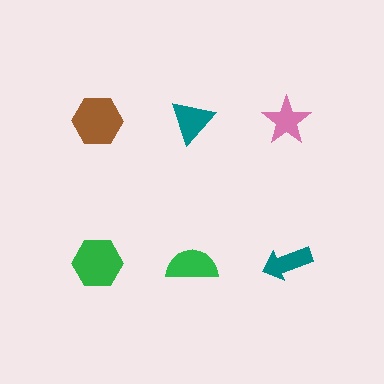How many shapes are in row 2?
3 shapes.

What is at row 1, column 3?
A pink star.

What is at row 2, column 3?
A teal arrow.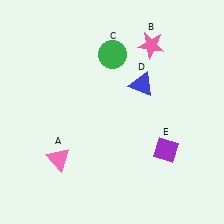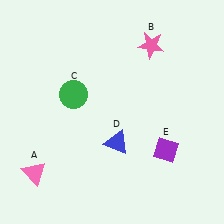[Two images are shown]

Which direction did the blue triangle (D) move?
The blue triangle (D) moved down.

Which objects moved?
The objects that moved are: the pink triangle (A), the green circle (C), the blue triangle (D).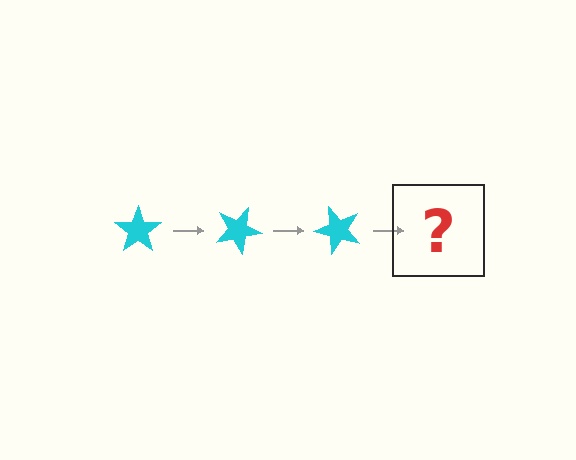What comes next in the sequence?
The next element should be a cyan star rotated 75 degrees.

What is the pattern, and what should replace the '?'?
The pattern is that the star rotates 25 degrees each step. The '?' should be a cyan star rotated 75 degrees.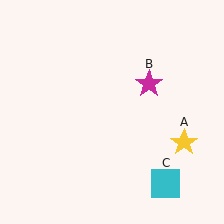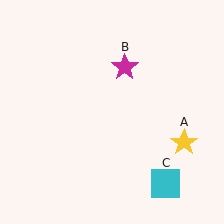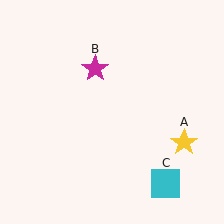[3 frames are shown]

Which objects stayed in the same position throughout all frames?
Yellow star (object A) and cyan square (object C) remained stationary.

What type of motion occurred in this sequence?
The magenta star (object B) rotated counterclockwise around the center of the scene.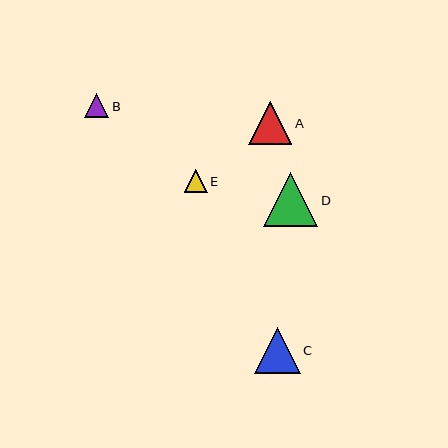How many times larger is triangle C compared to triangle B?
Triangle C is approximately 1.9 times the size of triangle B.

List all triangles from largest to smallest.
From largest to smallest: D, C, A, B, E.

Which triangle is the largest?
Triangle D is the largest with a size of approximately 54 pixels.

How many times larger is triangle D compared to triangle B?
Triangle D is approximately 2.2 times the size of triangle B.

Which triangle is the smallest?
Triangle E is the smallest with a size of approximately 22 pixels.